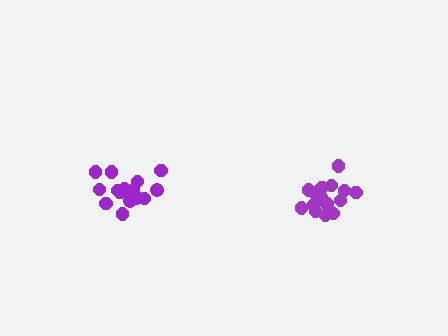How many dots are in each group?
Group 1: 16 dots, Group 2: 16 dots (32 total).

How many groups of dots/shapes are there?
There are 2 groups.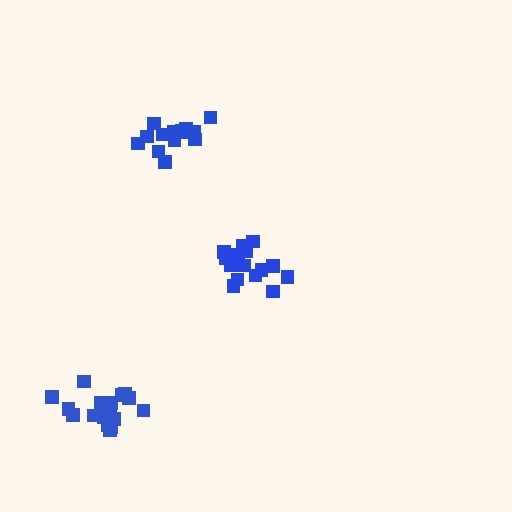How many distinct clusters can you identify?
There are 3 distinct clusters.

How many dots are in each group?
Group 1: 18 dots, Group 2: 16 dots, Group 3: 15 dots (49 total).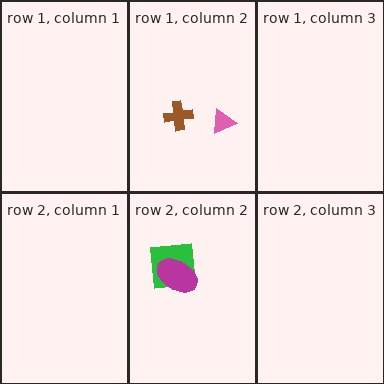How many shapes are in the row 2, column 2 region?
2.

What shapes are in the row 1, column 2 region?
The brown cross, the pink triangle.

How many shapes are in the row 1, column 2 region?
2.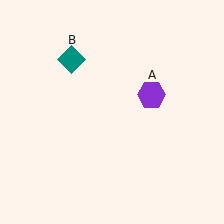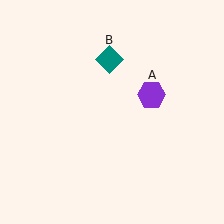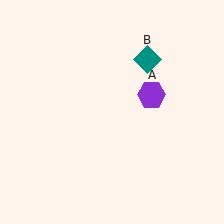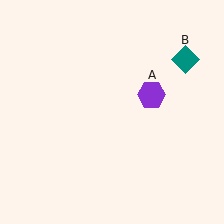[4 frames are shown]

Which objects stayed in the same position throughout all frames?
Purple hexagon (object A) remained stationary.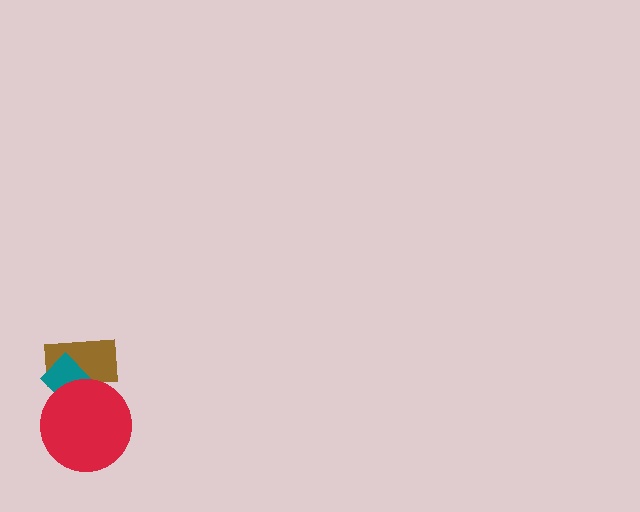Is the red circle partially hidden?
No, no other shape covers it.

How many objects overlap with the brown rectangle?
2 objects overlap with the brown rectangle.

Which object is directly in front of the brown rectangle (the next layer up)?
The teal diamond is directly in front of the brown rectangle.